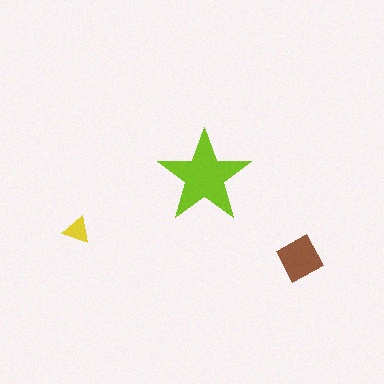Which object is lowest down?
The brown square is bottommost.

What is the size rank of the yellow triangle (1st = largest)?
3rd.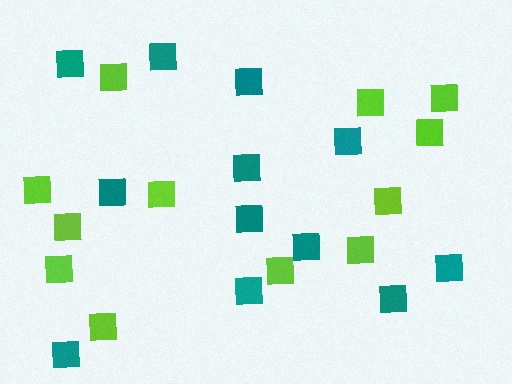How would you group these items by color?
There are 2 groups: one group of lime squares (12) and one group of teal squares (12).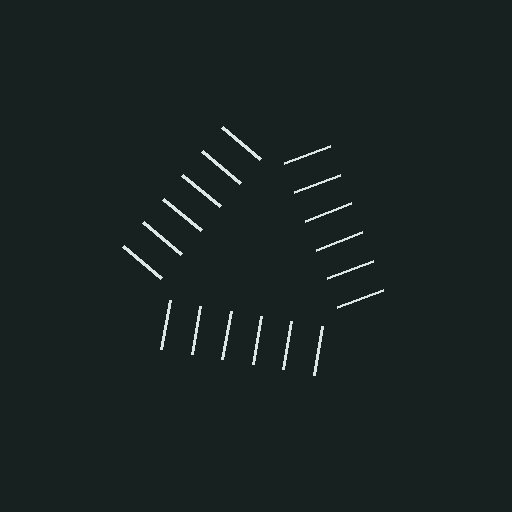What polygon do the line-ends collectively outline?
An illusory triangle — the line segments terminate on its edges but no continuous stroke is drawn.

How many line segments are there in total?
18 — 6 along each of the 3 edges.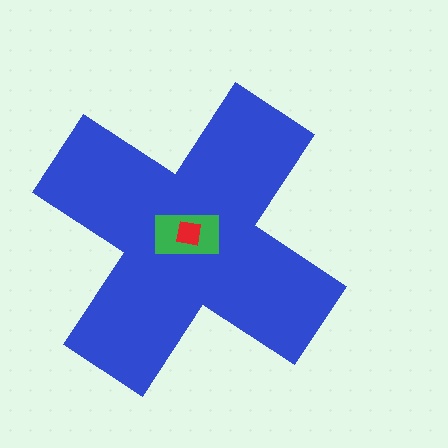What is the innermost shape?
The red square.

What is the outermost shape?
The blue cross.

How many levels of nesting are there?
3.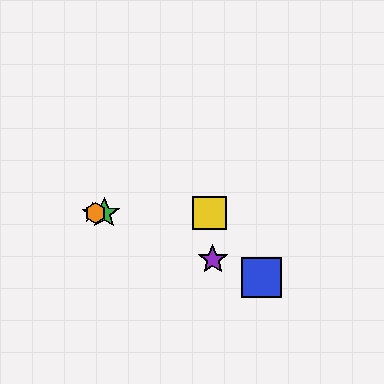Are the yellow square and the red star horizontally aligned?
Yes, both are at y≈213.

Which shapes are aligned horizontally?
The red star, the green star, the yellow square, the orange hexagon are aligned horizontally.